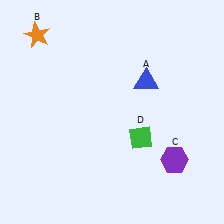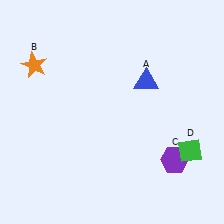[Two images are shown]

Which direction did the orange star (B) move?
The orange star (B) moved down.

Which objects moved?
The objects that moved are: the orange star (B), the green diamond (D).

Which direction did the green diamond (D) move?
The green diamond (D) moved right.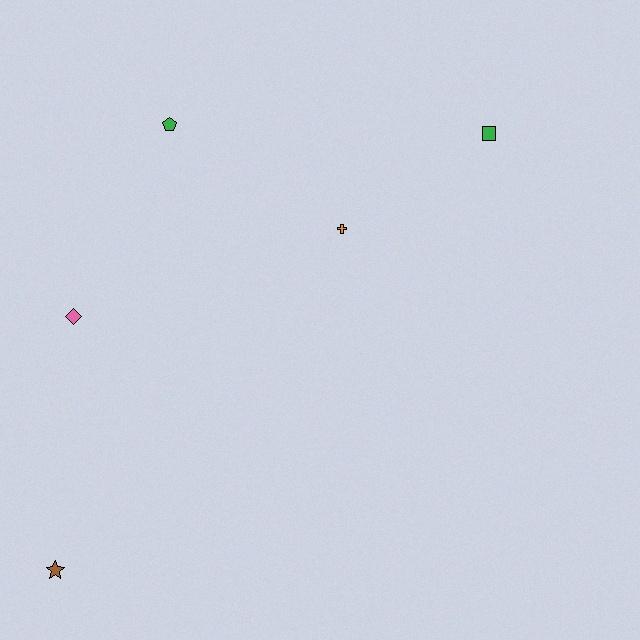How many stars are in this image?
There is 1 star.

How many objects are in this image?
There are 5 objects.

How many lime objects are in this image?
There are no lime objects.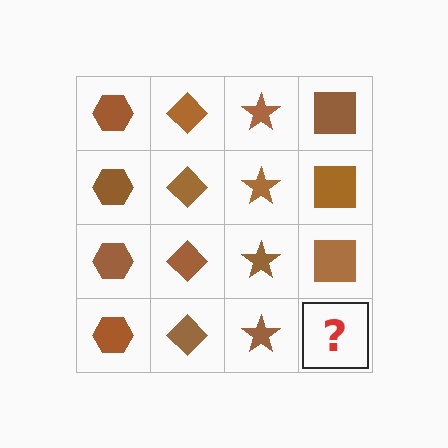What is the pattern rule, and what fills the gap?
The rule is that each column has a consistent shape. The gap should be filled with a brown square.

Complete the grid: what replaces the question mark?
The question mark should be replaced with a brown square.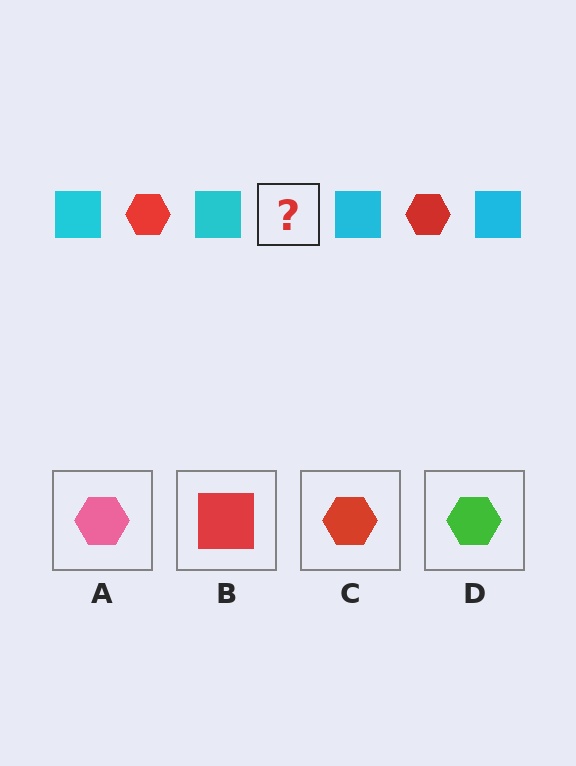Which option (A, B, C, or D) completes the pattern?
C.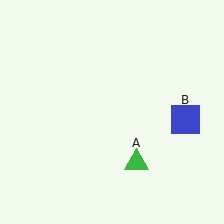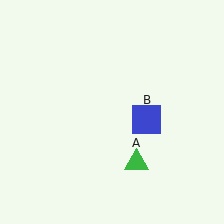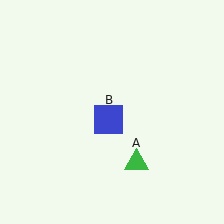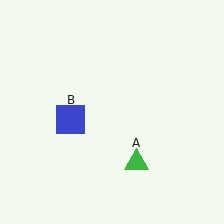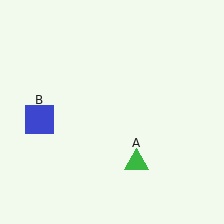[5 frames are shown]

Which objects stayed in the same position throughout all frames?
Green triangle (object A) remained stationary.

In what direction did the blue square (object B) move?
The blue square (object B) moved left.